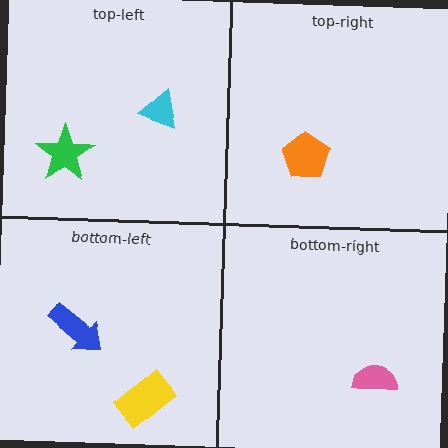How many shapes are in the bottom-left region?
2.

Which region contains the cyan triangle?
The top-left region.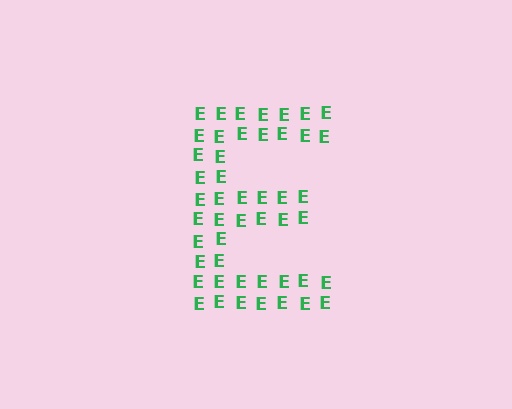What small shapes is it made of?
It is made of small letter E's.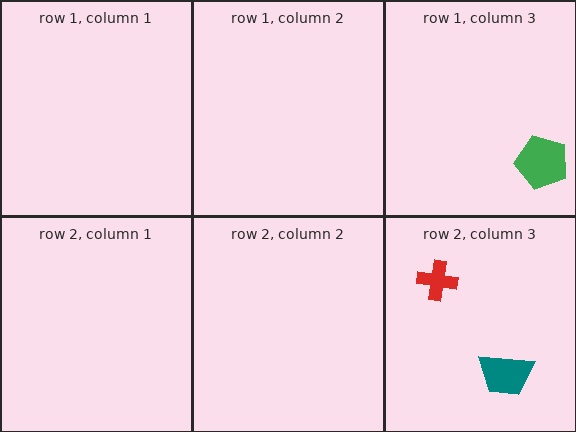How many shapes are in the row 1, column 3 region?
1.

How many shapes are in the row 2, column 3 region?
2.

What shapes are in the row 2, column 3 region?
The teal trapezoid, the red cross.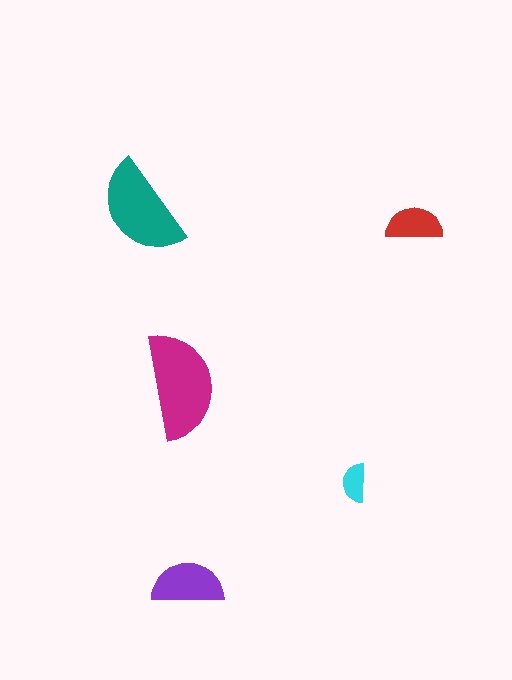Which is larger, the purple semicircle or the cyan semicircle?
The purple one.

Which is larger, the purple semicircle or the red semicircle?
The purple one.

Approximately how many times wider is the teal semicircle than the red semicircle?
About 2 times wider.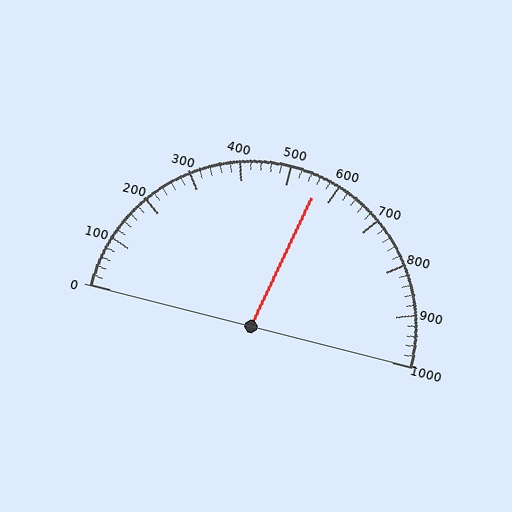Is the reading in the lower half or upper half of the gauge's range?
The reading is in the upper half of the range (0 to 1000).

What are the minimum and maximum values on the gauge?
The gauge ranges from 0 to 1000.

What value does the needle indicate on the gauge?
The needle indicates approximately 560.